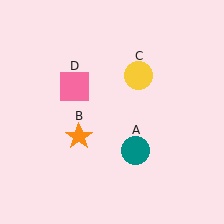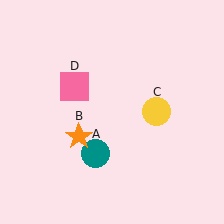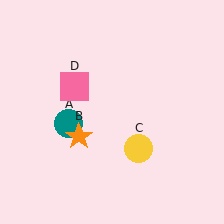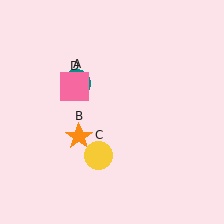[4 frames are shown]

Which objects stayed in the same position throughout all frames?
Orange star (object B) and pink square (object D) remained stationary.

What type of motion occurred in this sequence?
The teal circle (object A), yellow circle (object C) rotated clockwise around the center of the scene.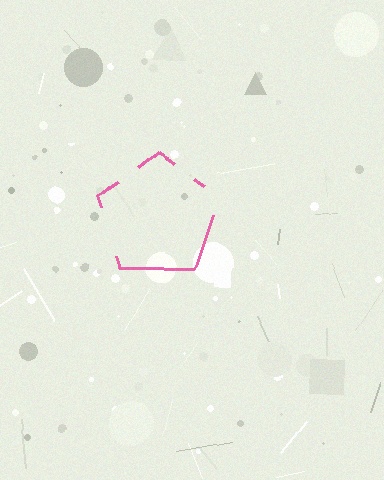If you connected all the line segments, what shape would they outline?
They would outline a pentagon.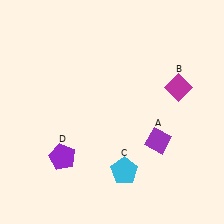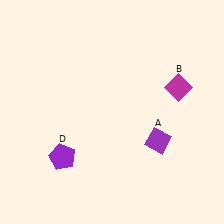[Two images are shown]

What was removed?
The cyan pentagon (C) was removed in Image 2.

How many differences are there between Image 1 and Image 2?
There is 1 difference between the two images.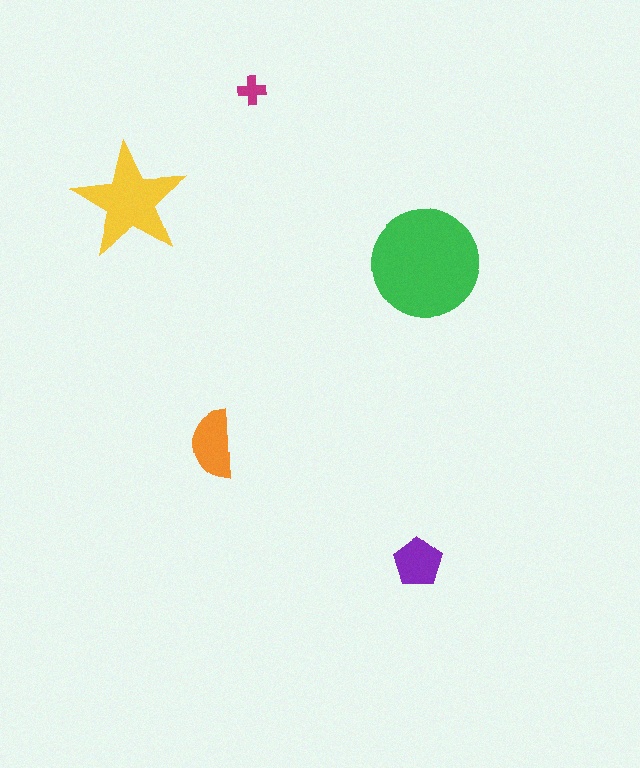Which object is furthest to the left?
The yellow star is leftmost.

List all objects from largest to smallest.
The green circle, the yellow star, the orange semicircle, the purple pentagon, the magenta cross.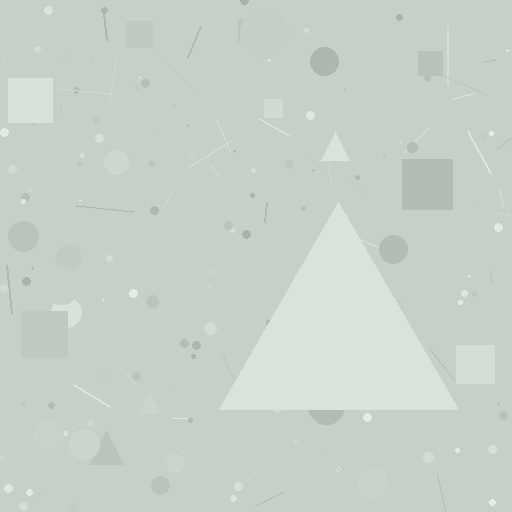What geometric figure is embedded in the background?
A triangle is embedded in the background.